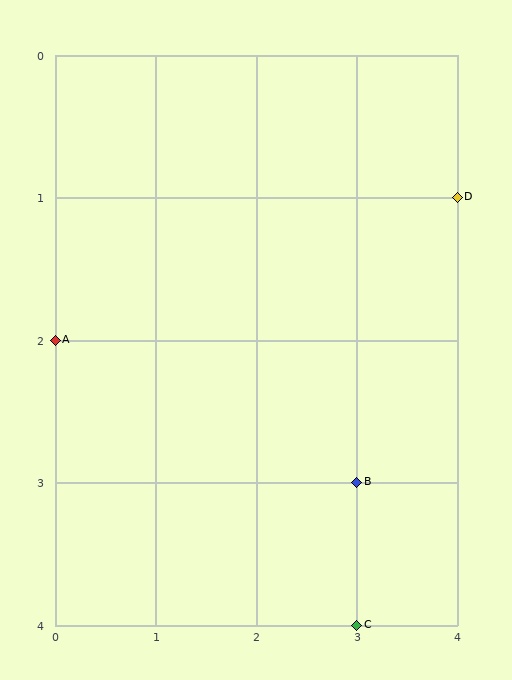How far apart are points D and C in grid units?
Points D and C are 1 column and 3 rows apart (about 3.2 grid units diagonally).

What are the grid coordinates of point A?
Point A is at grid coordinates (0, 2).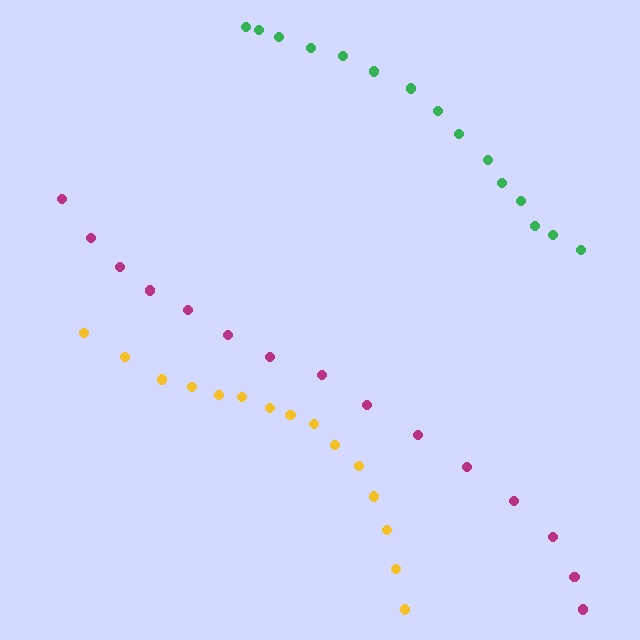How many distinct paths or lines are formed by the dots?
There are 3 distinct paths.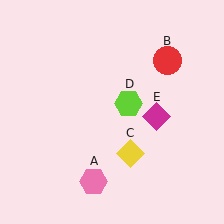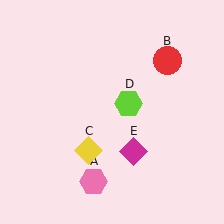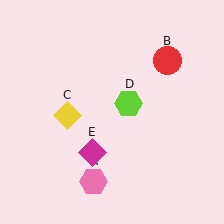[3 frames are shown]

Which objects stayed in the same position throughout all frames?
Pink hexagon (object A) and red circle (object B) and lime hexagon (object D) remained stationary.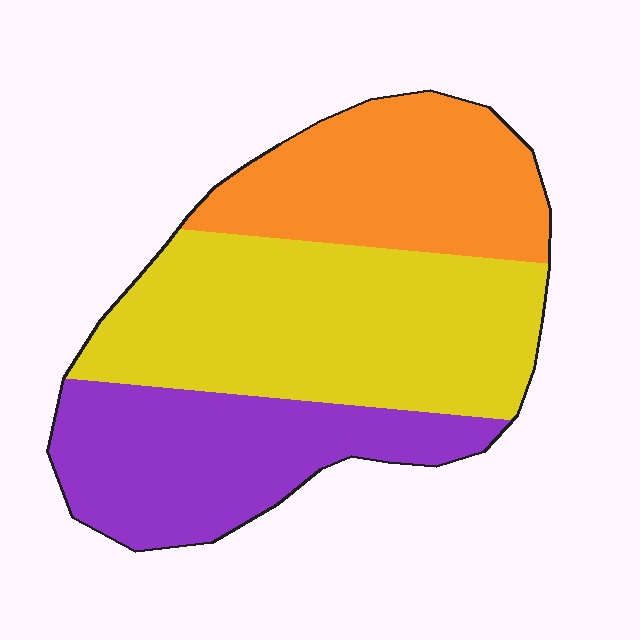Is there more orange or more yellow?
Yellow.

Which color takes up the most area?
Yellow, at roughly 45%.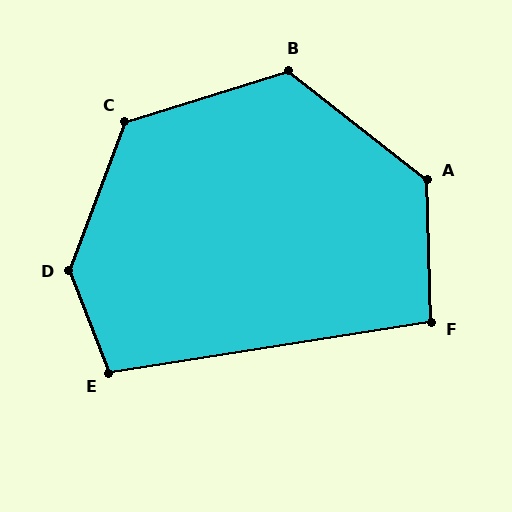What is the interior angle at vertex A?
Approximately 130 degrees (obtuse).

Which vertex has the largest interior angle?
D, at approximately 138 degrees.